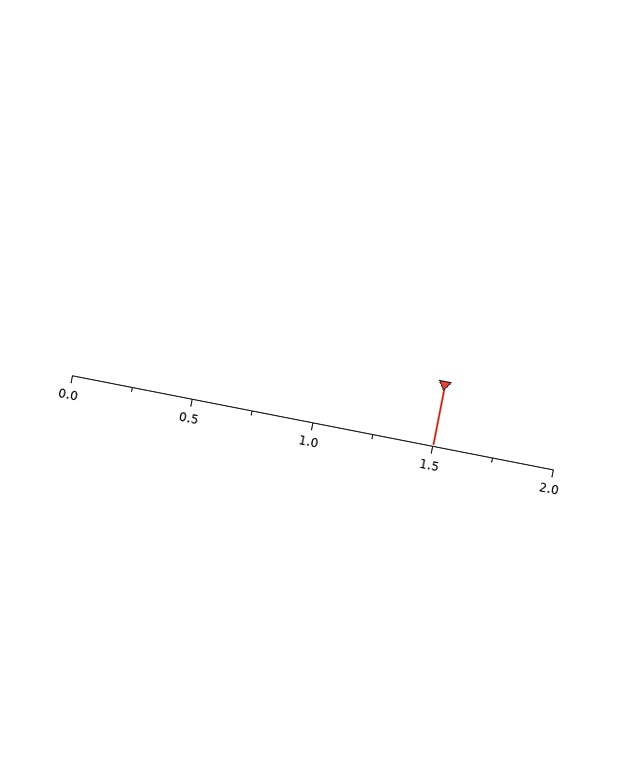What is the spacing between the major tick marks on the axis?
The major ticks are spaced 0.5 apart.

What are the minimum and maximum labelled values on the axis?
The axis runs from 0.0 to 2.0.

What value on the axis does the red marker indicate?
The marker indicates approximately 1.5.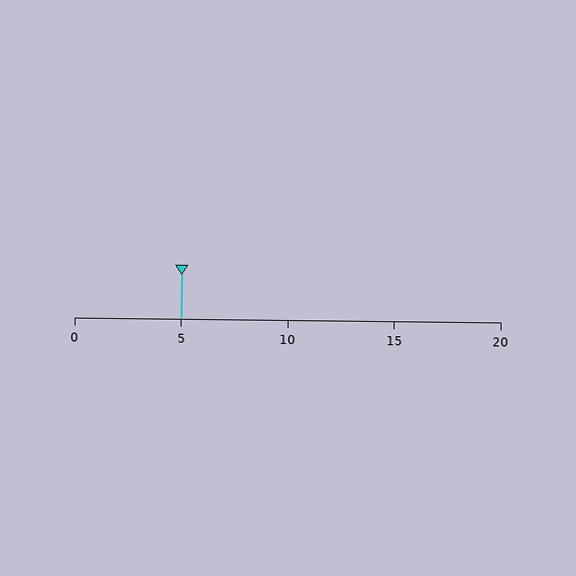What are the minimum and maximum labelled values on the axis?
The axis runs from 0 to 20.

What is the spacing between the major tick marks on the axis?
The major ticks are spaced 5 apart.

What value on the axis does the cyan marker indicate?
The marker indicates approximately 5.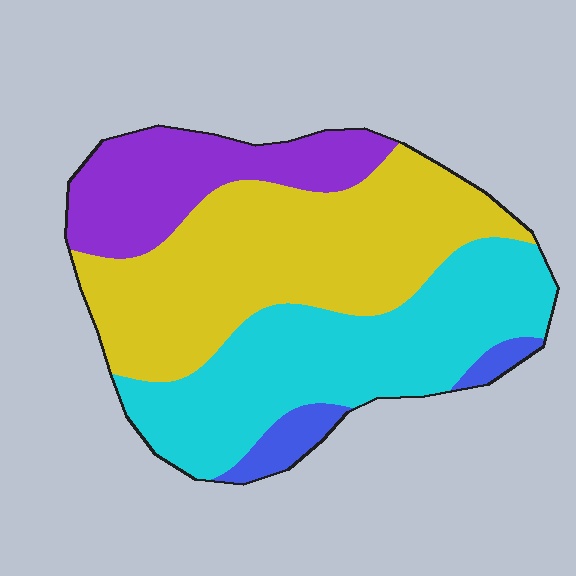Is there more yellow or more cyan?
Yellow.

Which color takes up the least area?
Blue, at roughly 5%.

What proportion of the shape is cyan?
Cyan takes up between a quarter and a half of the shape.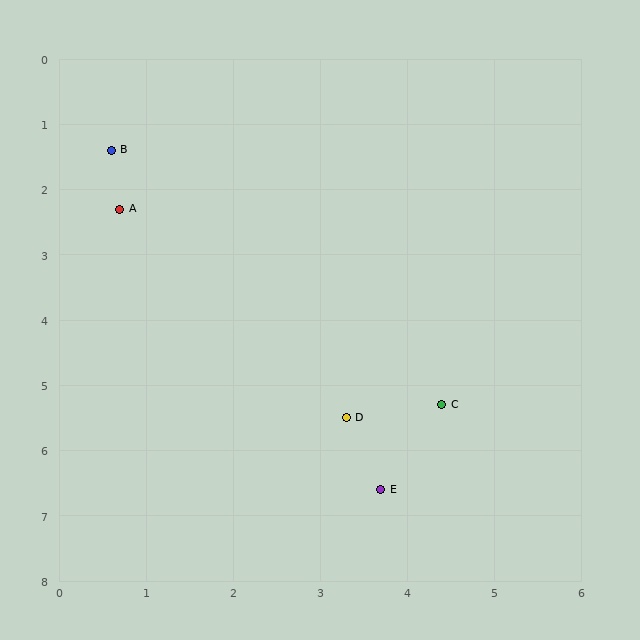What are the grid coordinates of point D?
Point D is at approximately (3.3, 5.5).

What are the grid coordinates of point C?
Point C is at approximately (4.4, 5.3).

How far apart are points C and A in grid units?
Points C and A are about 4.8 grid units apart.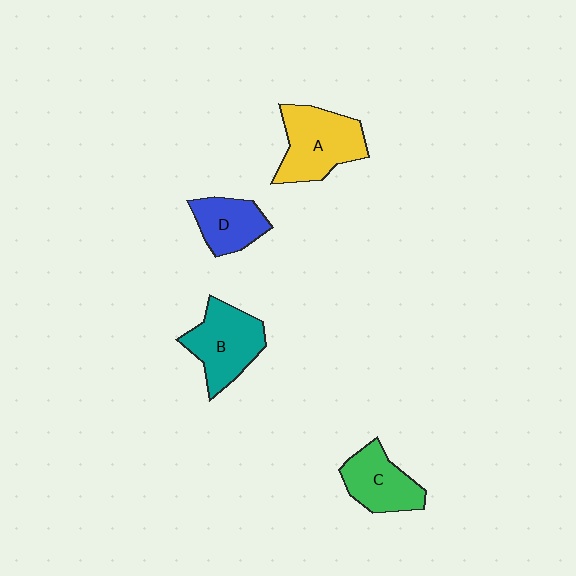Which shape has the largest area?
Shape A (yellow).